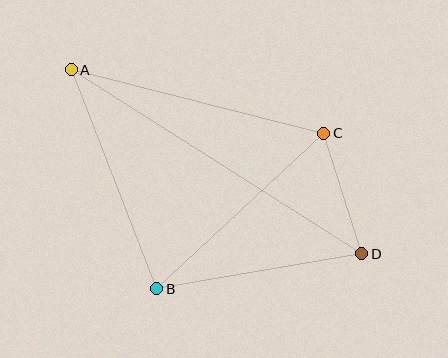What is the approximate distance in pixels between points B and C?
The distance between B and C is approximately 228 pixels.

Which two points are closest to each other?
Points C and D are closest to each other.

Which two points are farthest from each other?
Points A and D are farthest from each other.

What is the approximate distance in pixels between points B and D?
The distance between B and D is approximately 208 pixels.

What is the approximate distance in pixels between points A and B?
The distance between A and B is approximately 235 pixels.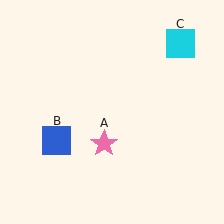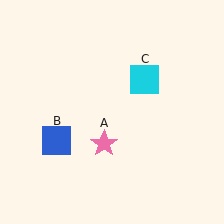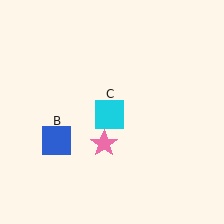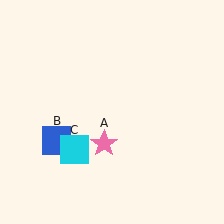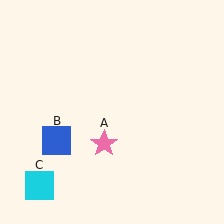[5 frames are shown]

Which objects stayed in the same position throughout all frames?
Pink star (object A) and blue square (object B) remained stationary.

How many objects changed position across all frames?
1 object changed position: cyan square (object C).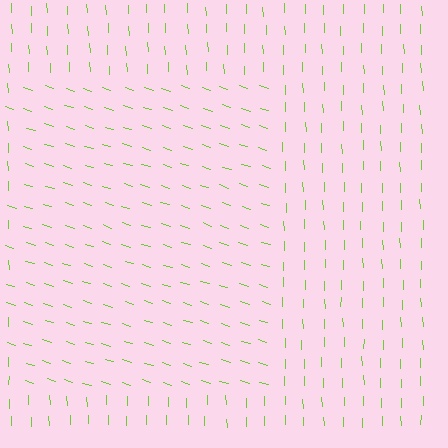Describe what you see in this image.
The image is filled with small lime line segments. A rectangle region in the image has lines oriented differently from the surrounding lines, creating a visible texture boundary.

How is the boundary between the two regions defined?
The boundary is defined purely by a change in line orientation (approximately 70 degrees difference). All lines are the same color and thickness.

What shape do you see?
I see a rectangle.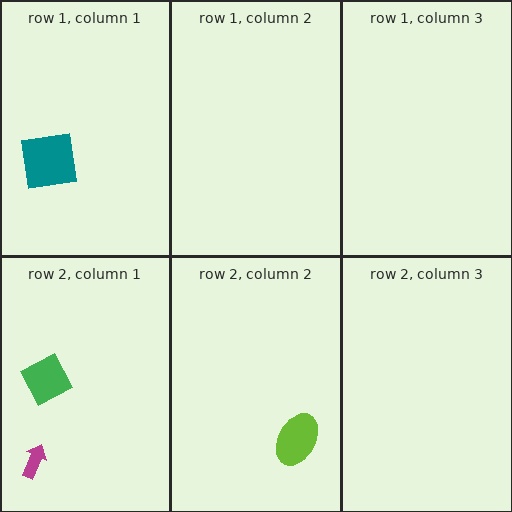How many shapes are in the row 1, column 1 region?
1.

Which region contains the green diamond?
The row 2, column 1 region.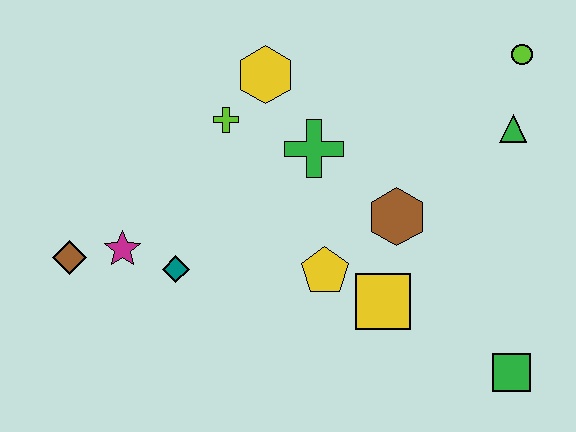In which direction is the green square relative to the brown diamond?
The green square is to the right of the brown diamond.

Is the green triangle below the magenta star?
No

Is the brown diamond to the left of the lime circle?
Yes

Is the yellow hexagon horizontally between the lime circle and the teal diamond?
Yes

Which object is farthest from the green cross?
The green square is farthest from the green cross.